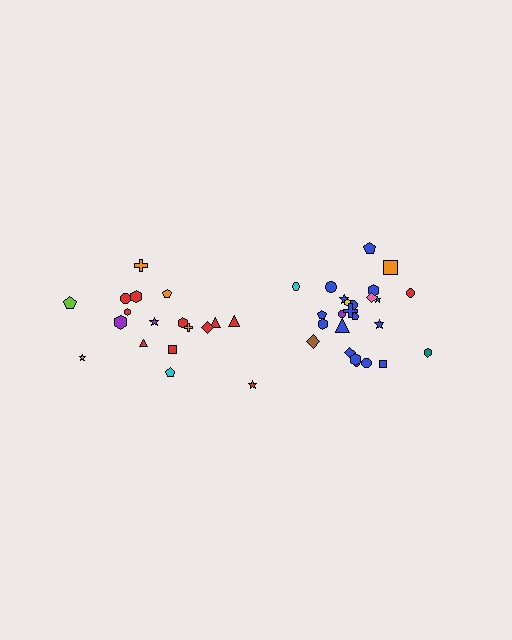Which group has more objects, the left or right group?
The right group.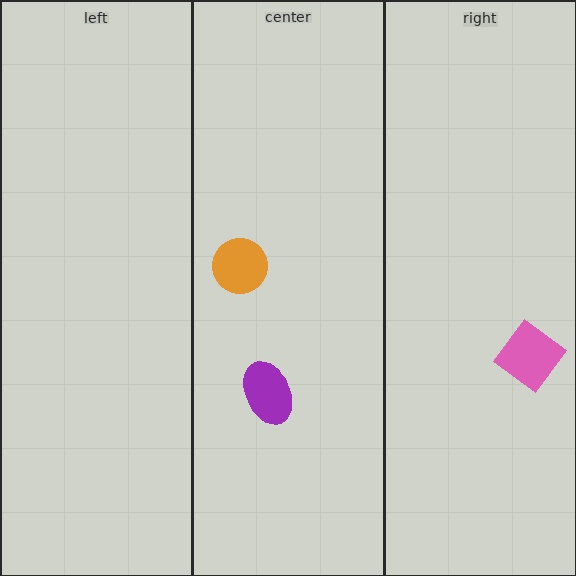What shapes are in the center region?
The orange circle, the purple ellipse.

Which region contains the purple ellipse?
The center region.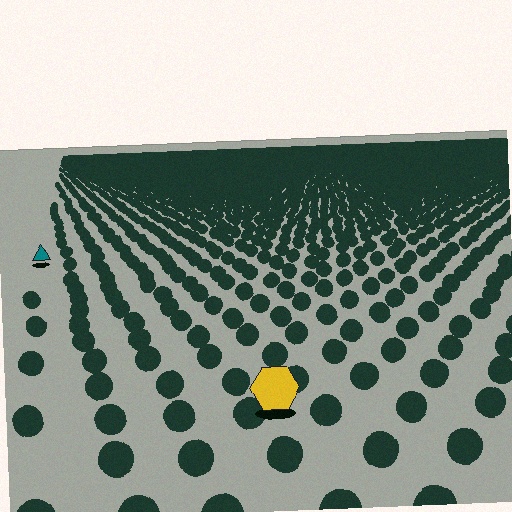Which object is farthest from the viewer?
The teal triangle is farthest from the viewer. It appears smaller and the ground texture around it is denser.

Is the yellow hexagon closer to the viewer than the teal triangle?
Yes. The yellow hexagon is closer — you can tell from the texture gradient: the ground texture is coarser near it.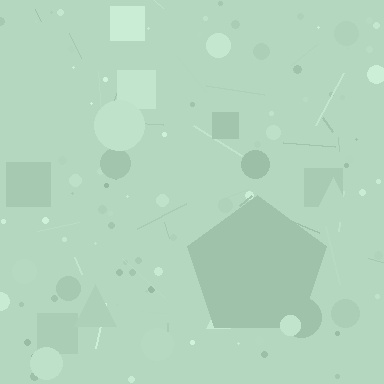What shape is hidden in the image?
A pentagon is hidden in the image.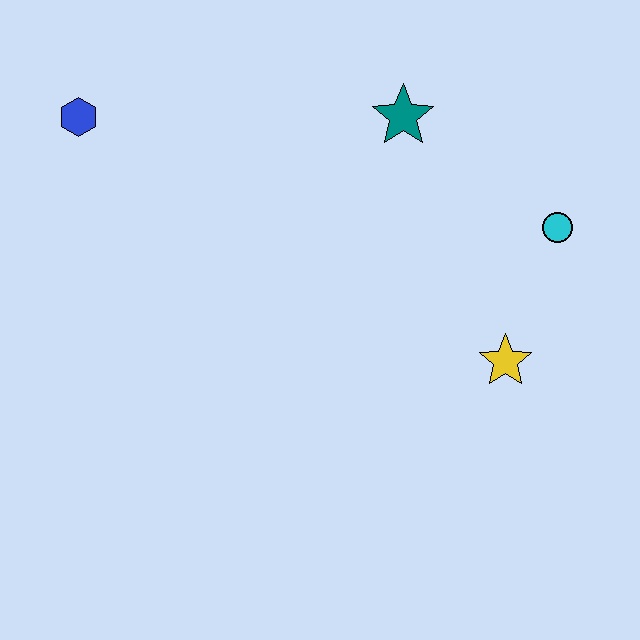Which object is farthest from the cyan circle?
The blue hexagon is farthest from the cyan circle.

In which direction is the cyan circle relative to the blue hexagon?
The cyan circle is to the right of the blue hexagon.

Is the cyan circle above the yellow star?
Yes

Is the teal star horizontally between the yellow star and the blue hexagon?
Yes